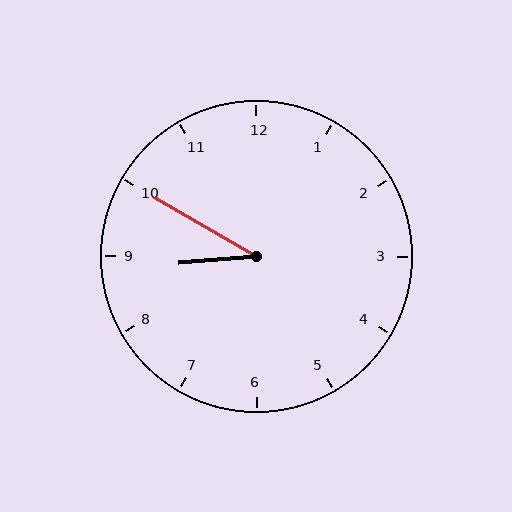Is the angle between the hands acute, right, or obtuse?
It is acute.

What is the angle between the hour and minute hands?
Approximately 35 degrees.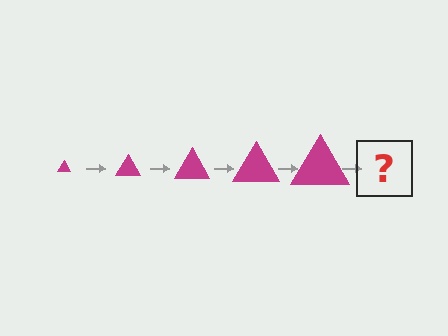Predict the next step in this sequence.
The next step is a magenta triangle, larger than the previous one.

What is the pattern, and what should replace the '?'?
The pattern is that the triangle gets progressively larger each step. The '?' should be a magenta triangle, larger than the previous one.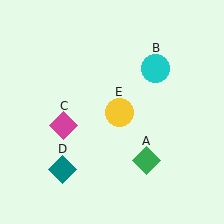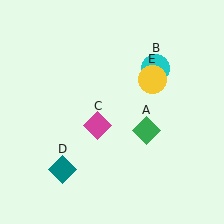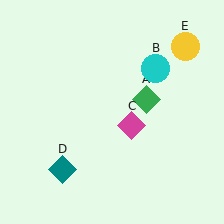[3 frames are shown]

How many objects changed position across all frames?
3 objects changed position: green diamond (object A), magenta diamond (object C), yellow circle (object E).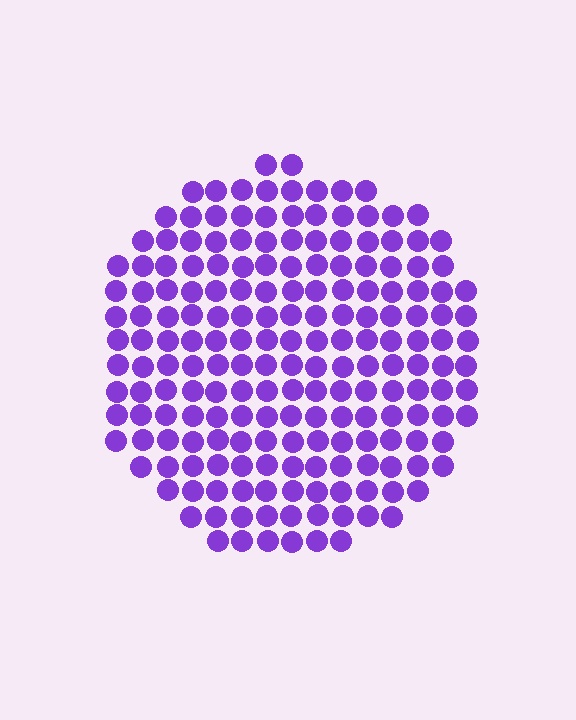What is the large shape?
The large shape is a circle.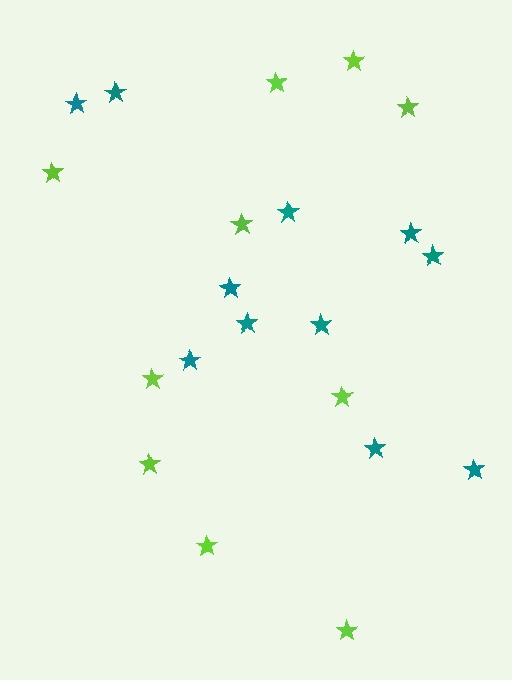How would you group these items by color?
There are 2 groups: one group of lime stars (10) and one group of teal stars (11).